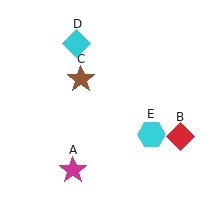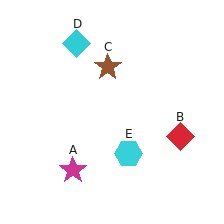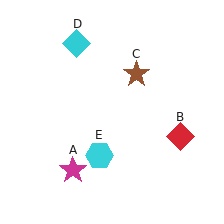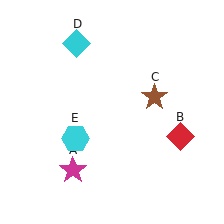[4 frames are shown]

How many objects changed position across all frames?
2 objects changed position: brown star (object C), cyan hexagon (object E).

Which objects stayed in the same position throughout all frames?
Magenta star (object A) and red diamond (object B) and cyan diamond (object D) remained stationary.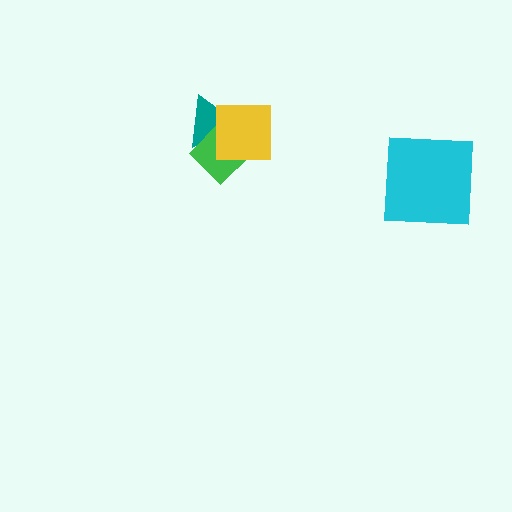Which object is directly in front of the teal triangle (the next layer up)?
The green diamond is directly in front of the teal triangle.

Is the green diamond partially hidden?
Yes, it is partially covered by another shape.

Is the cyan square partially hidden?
No, no other shape covers it.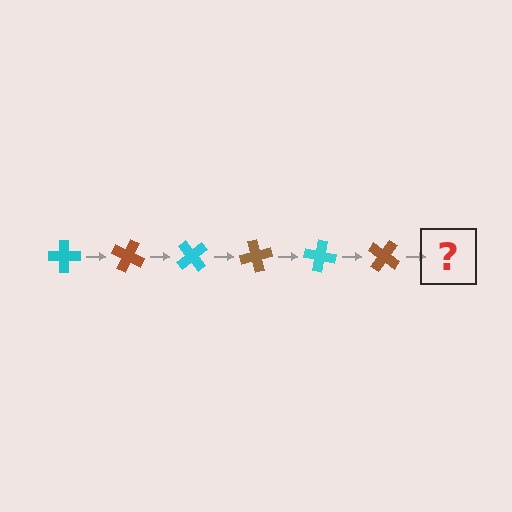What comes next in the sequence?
The next element should be a cyan cross, rotated 150 degrees from the start.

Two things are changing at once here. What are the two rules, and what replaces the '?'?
The two rules are that it rotates 25 degrees each step and the color cycles through cyan and brown. The '?' should be a cyan cross, rotated 150 degrees from the start.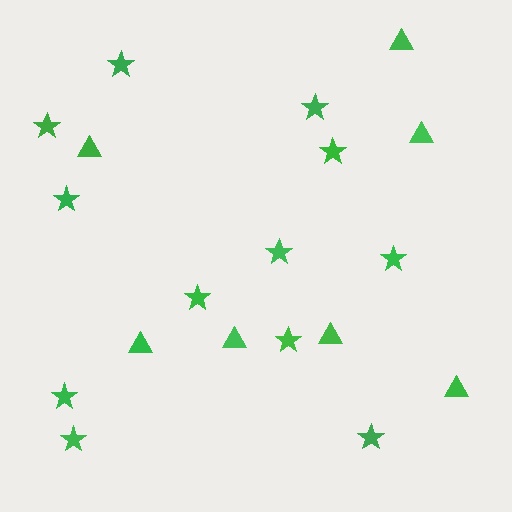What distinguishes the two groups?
There are 2 groups: one group of stars (12) and one group of triangles (7).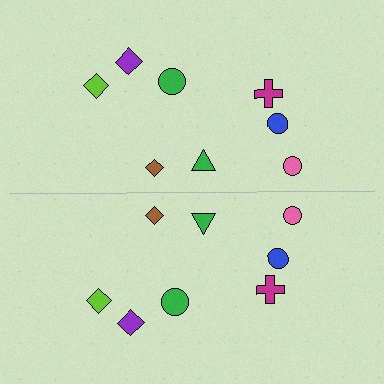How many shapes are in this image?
There are 16 shapes in this image.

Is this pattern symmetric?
Yes, this pattern has bilateral (reflection) symmetry.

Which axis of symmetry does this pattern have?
The pattern has a horizontal axis of symmetry running through the center of the image.